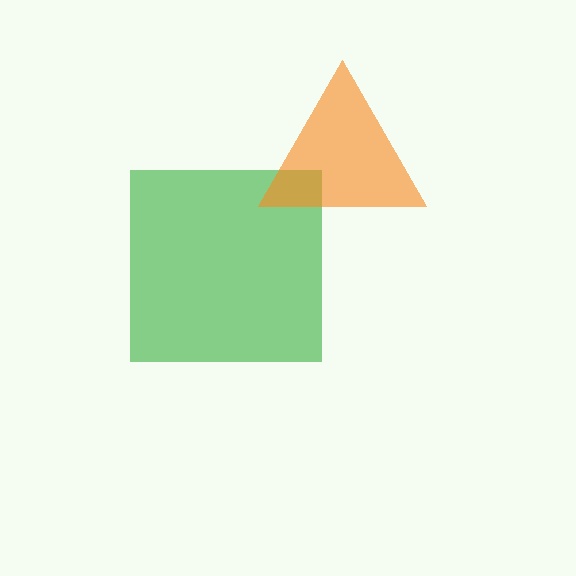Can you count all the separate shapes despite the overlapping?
Yes, there are 2 separate shapes.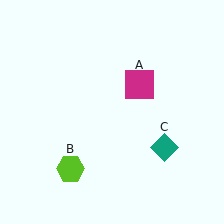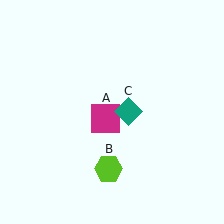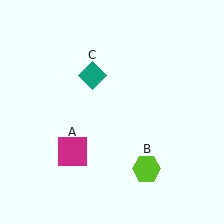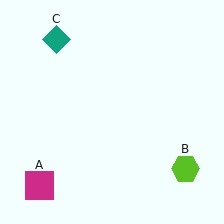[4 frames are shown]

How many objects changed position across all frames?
3 objects changed position: magenta square (object A), lime hexagon (object B), teal diamond (object C).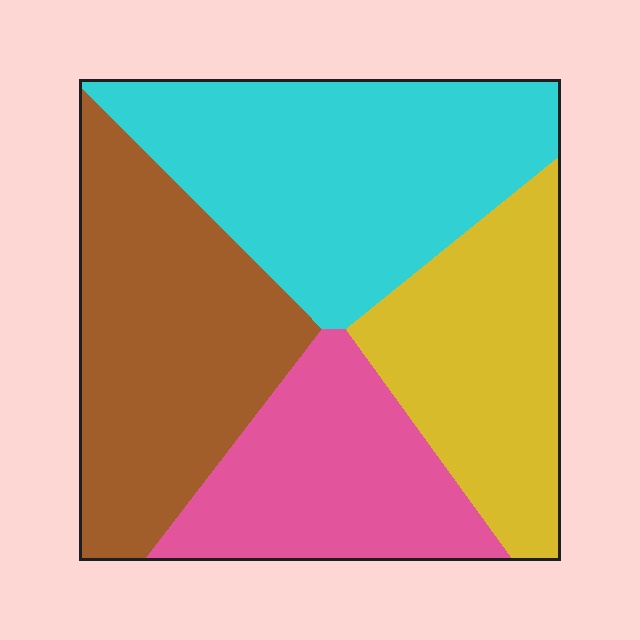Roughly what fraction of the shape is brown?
Brown takes up about one quarter (1/4) of the shape.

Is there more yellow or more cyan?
Cyan.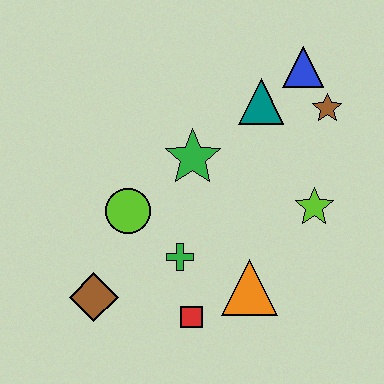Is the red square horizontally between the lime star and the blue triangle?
No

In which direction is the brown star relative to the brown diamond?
The brown star is to the right of the brown diamond.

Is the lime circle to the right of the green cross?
No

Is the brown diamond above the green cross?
No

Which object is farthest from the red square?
The blue triangle is farthest from the red square.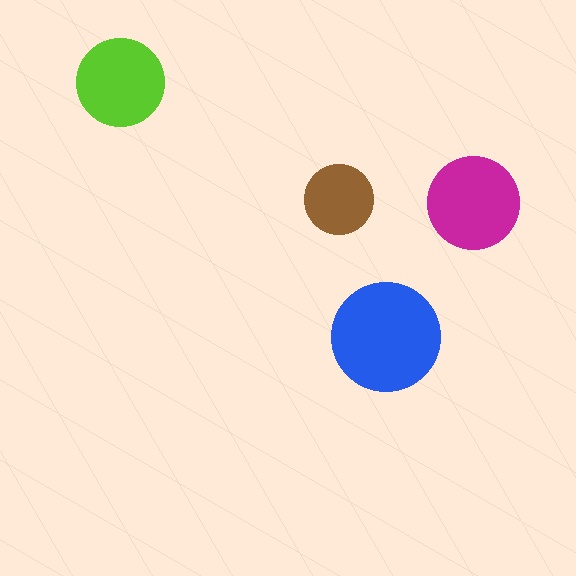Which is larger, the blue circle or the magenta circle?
The blue one.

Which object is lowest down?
The blue circle is bottommost.